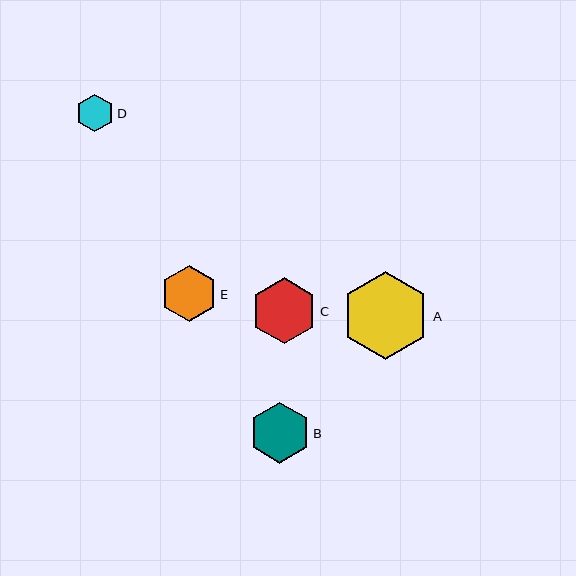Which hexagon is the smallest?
Hexagon D is the smallest with a size of approximately 38 pixels.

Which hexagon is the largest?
Hexagon A is the largest with a size of approximately 88 pixels.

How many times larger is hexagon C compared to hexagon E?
Hexagon C is approximately 1.2 times the size of hexagon E.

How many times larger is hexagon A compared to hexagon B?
Hexagon A is approximately 1.5 times the size of hexagon B.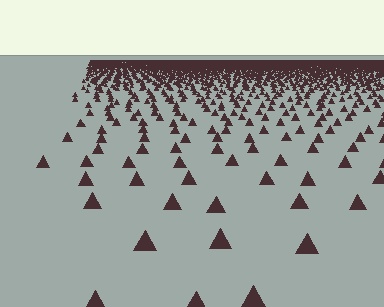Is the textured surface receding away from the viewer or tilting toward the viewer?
The surface is receding away from the viewer. Texture elements get smaller and denser toward the top.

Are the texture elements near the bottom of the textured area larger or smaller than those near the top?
Larger. Near the bottom, elements are closer to the viewer and appear at a bigger on-screen size.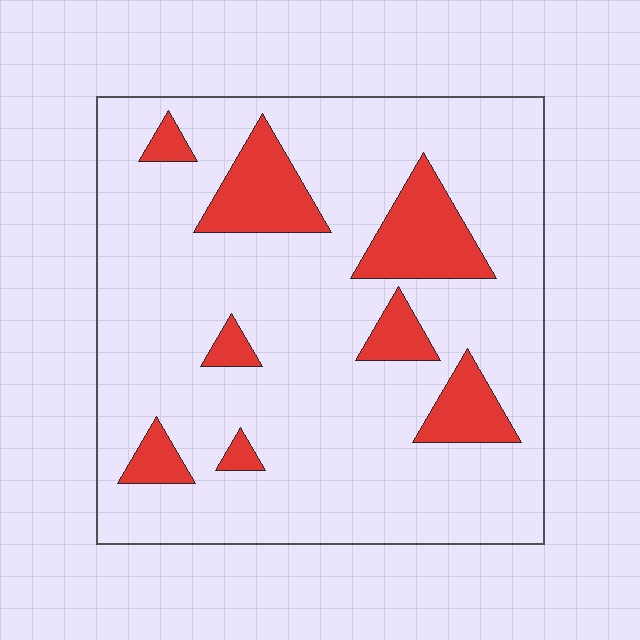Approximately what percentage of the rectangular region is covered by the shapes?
Approximately 15%.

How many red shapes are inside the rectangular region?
8.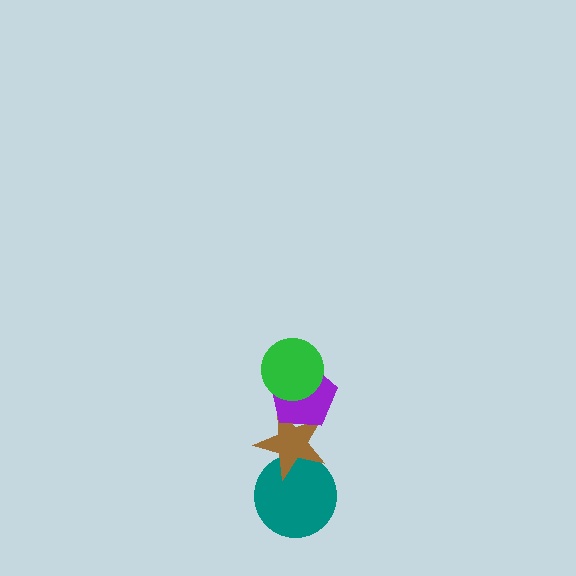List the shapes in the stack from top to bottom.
From top to bottom: the green circle, the purple pentagon, the brown star, the teal circle.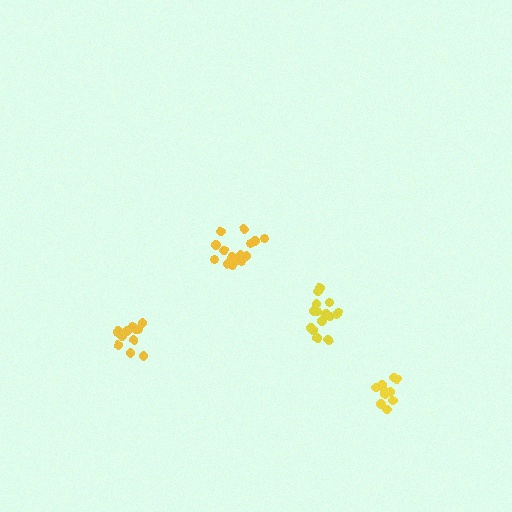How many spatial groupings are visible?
There are 4 spatial groupings.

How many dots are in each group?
Group 1: 12 dots, Group 2: 15 dots, Group 3: 11 dots, Group 4: 15 dots (53 total).